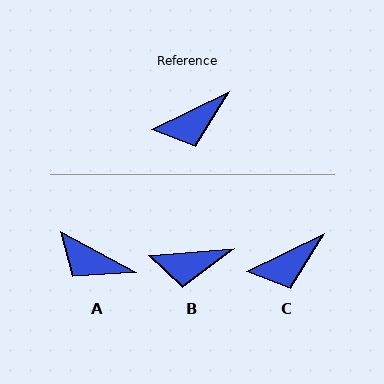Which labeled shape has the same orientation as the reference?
C.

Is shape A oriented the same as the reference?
No, it is off by about 54 degrees.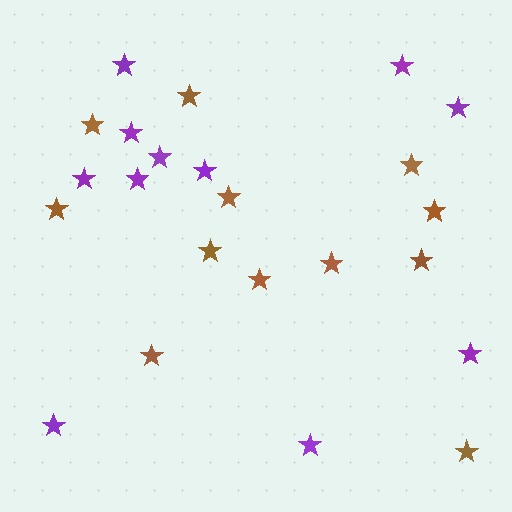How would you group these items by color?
There are 2 groups: one group of brown stars (12) and one group of purple stars (11).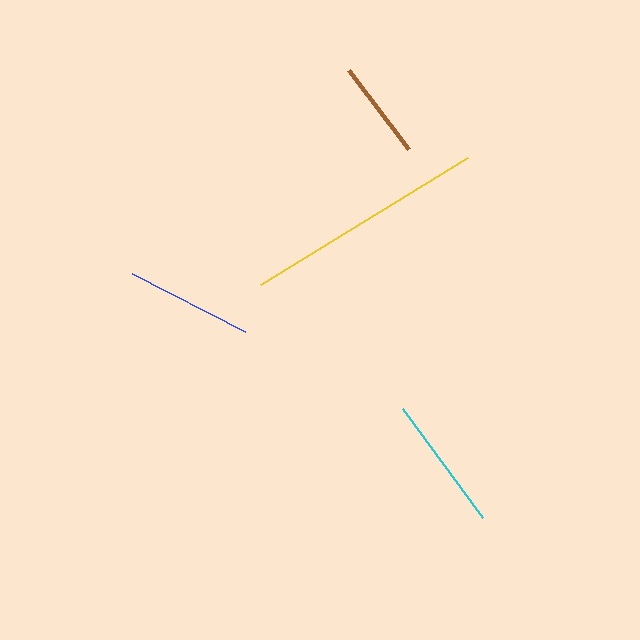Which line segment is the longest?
The yellow line is the longest at approximately 243 pixels.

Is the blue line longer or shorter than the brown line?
The blue line is longer than the brown line.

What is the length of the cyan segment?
The cyan segment is approximately 135 pixels long.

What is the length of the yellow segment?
The yellow segment is approximately 243 pixels long.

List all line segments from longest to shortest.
From longest to shortest: yellow, cyan, blue, brown.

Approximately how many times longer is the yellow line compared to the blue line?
The yellow line is approximately 1.9 times the length of the blue line.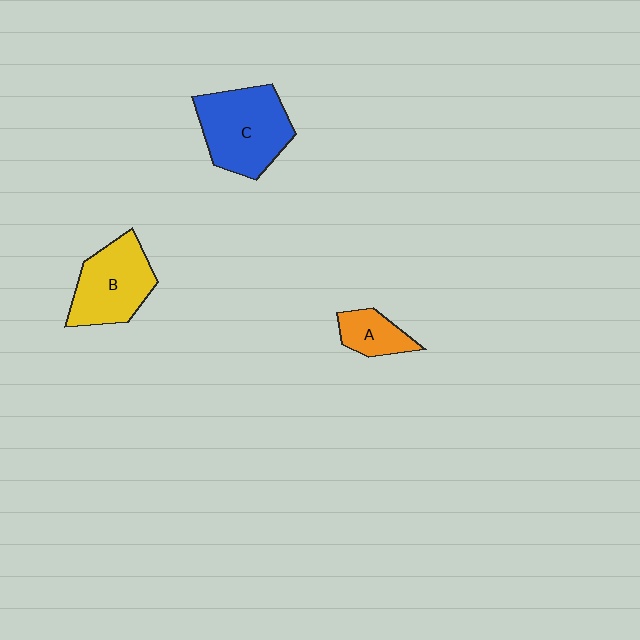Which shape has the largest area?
Shape C (blue).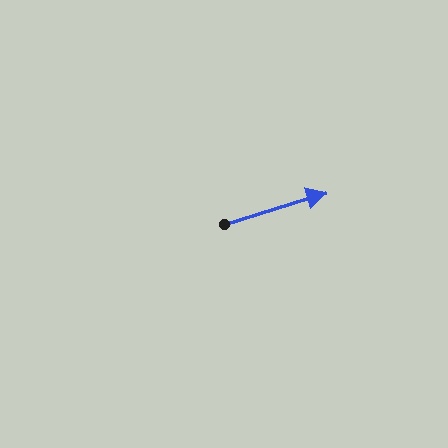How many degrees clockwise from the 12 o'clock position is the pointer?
Approximately 73 degrees.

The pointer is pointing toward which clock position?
Roughly 2 o'clock.